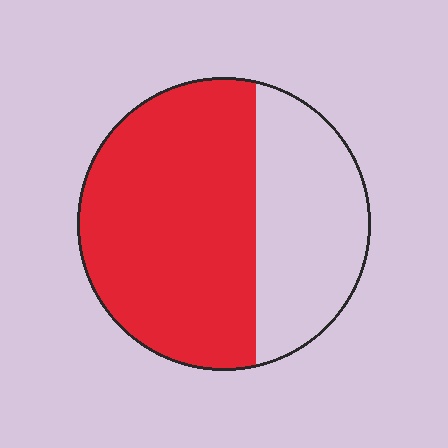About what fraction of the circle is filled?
About five eighths (5/8).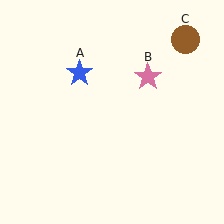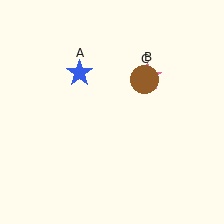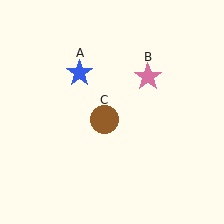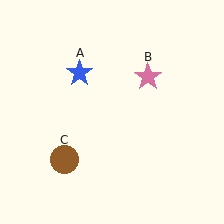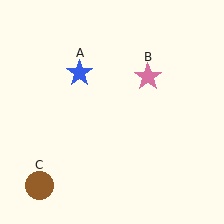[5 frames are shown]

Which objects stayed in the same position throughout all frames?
Blue star (object A) and pink star (object B) remained stationary.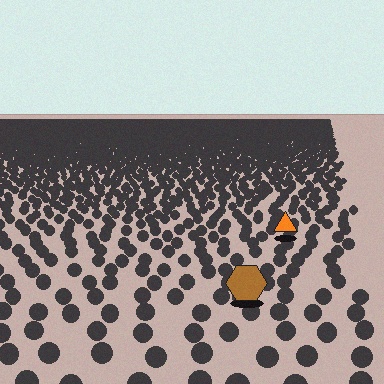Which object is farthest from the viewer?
The orange triangle is farthest from the viewer. It appears smaller and the ground texture around it is denser.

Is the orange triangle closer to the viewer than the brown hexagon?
No. The brown hexagon is closer — you can tell from the texture gradient: the ground texture is coarser near it.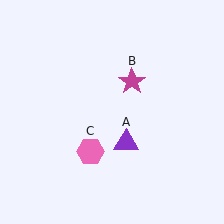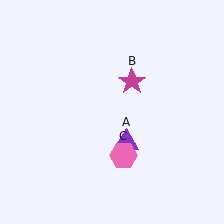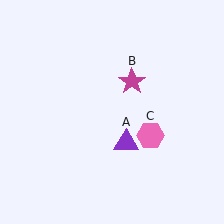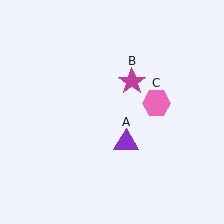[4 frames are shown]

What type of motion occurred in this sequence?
The pink hexagon (object C) rotated counterclockwise around the center of the scene.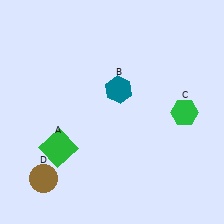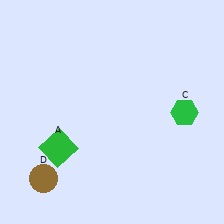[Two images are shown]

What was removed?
The teal hexagon (B) was removed in Image 2.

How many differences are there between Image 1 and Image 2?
There is 1 difference between the two images.